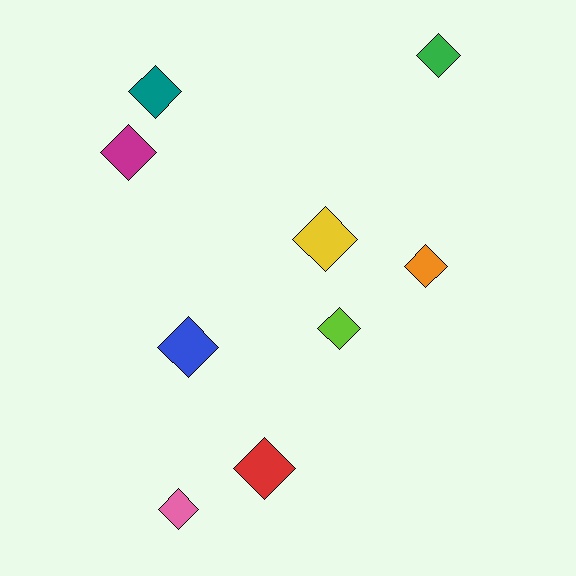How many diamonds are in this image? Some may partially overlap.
There are 9 diamonds.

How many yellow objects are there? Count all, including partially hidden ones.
There is 1 yellow object.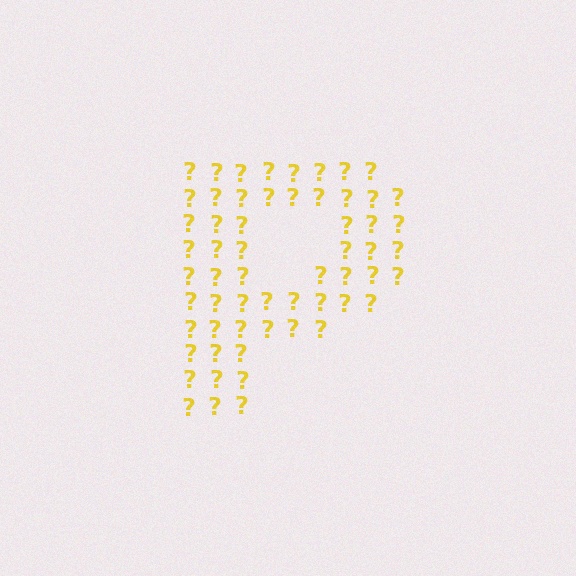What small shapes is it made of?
It is made of small question marks.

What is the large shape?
The large shape is the letter P.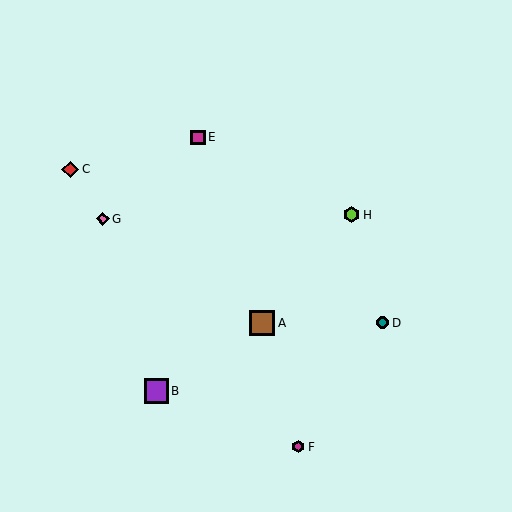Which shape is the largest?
The brown square (labeled A) is the largest.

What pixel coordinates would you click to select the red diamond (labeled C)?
Click at (70, 170) to select the red diamond C.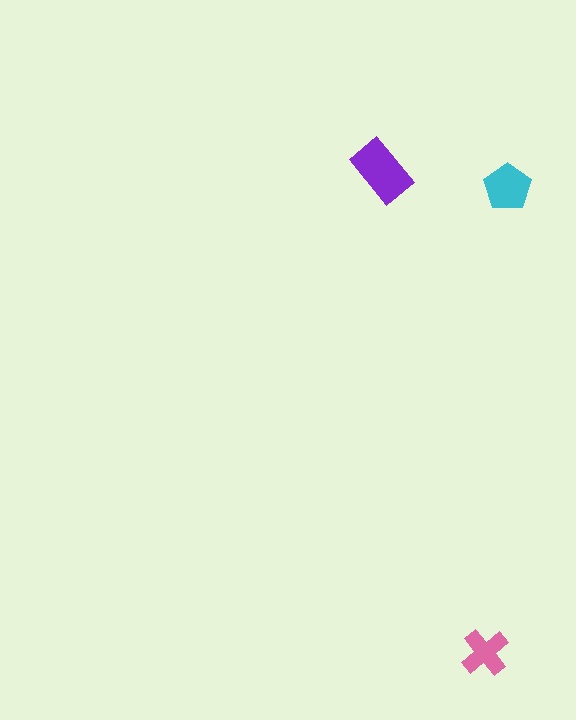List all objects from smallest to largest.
The pink cross, the cyan pentagon, the purple rectangle.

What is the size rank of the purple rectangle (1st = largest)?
1st.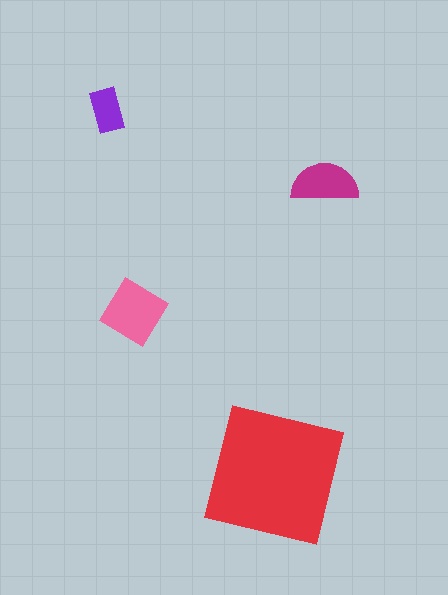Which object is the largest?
The red square.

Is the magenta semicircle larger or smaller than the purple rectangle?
Larger.